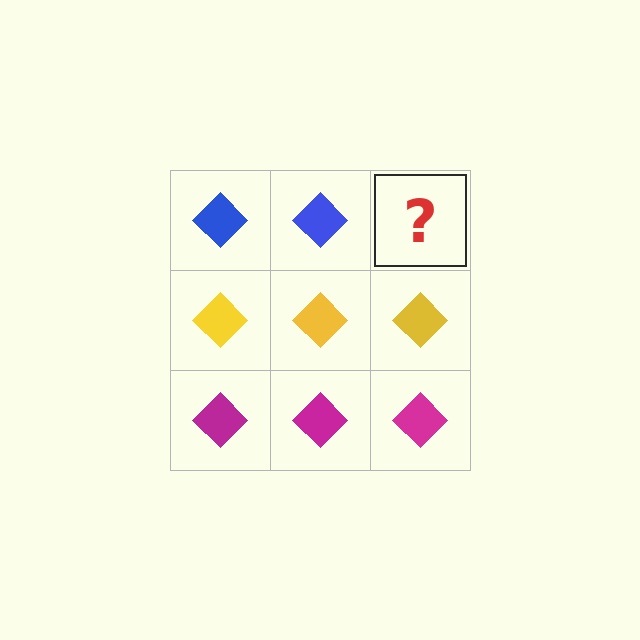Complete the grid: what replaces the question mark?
The question mark should be replaced with a blue diamond.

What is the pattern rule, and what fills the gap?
The rule is that each row has a consistent color. The gap should be filled with a blue diamond.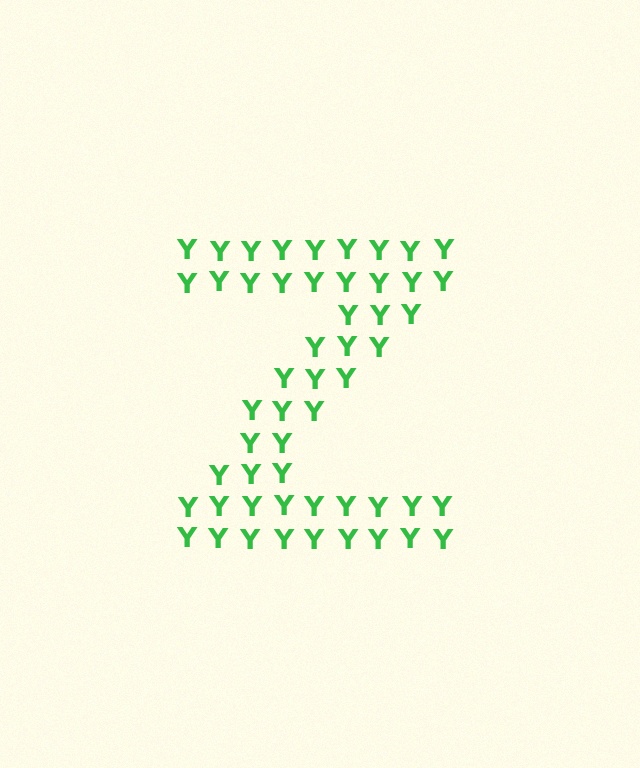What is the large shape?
The large shape is the letter Z.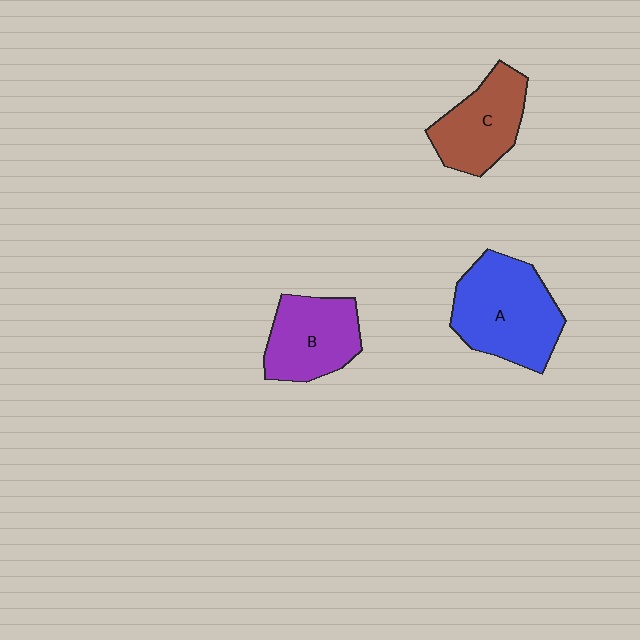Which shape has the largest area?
Shape A (blue).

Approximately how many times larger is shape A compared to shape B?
Approximately 1.4 times.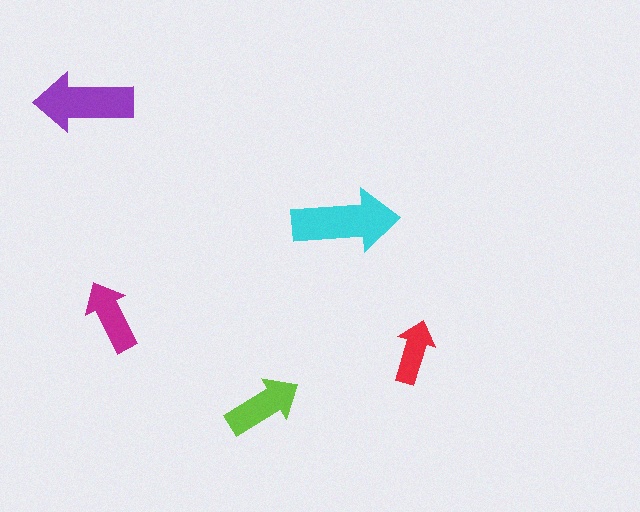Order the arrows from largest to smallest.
the cyan one, the purple one, the lime one, the magenta one, the red one.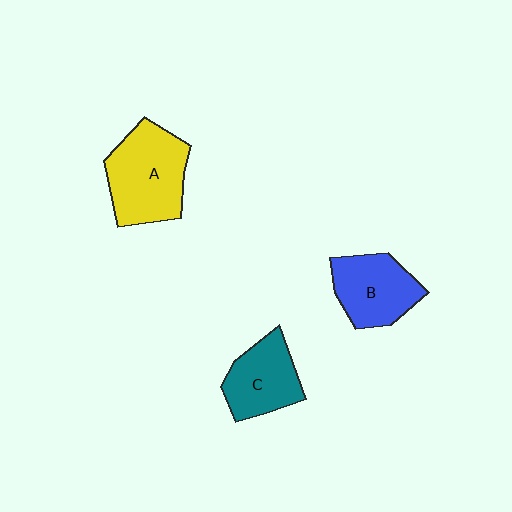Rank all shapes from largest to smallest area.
From largest to smallest: A (yellow), B (blue), C (teal).